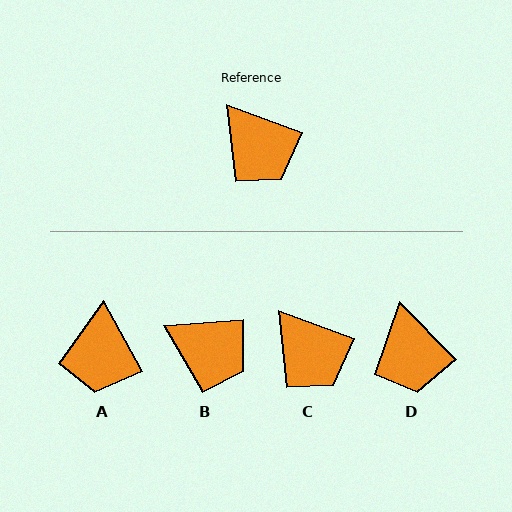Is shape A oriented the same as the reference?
No, it is off by about 42 degrees.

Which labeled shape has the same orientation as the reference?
C.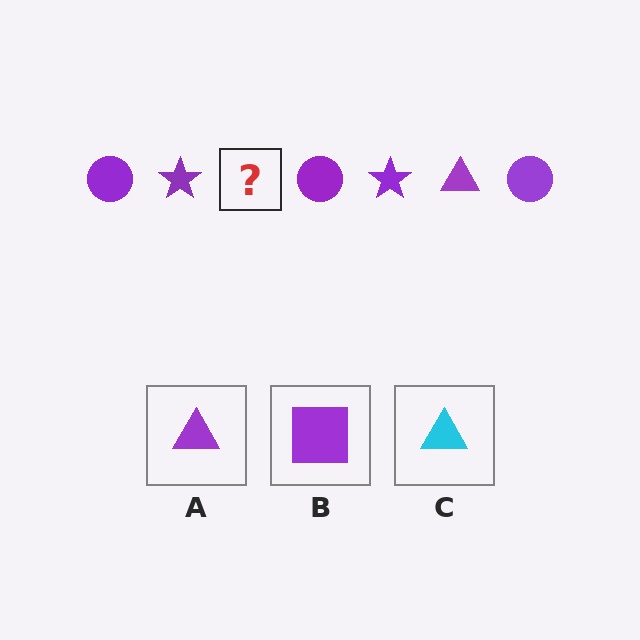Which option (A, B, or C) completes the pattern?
A.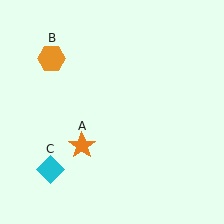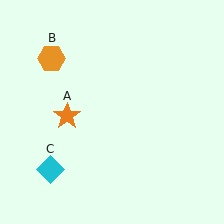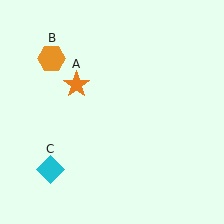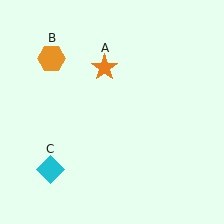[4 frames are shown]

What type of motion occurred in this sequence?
The orange star (object A) rotated clockwise around the center of the scene.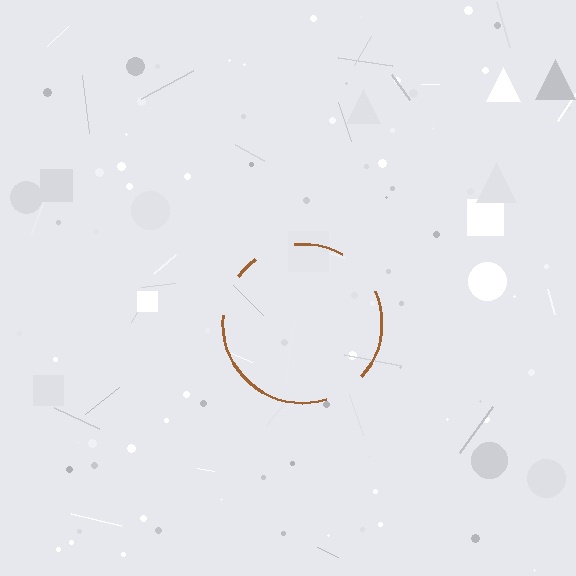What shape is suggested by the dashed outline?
The dashed outline suggests a circle.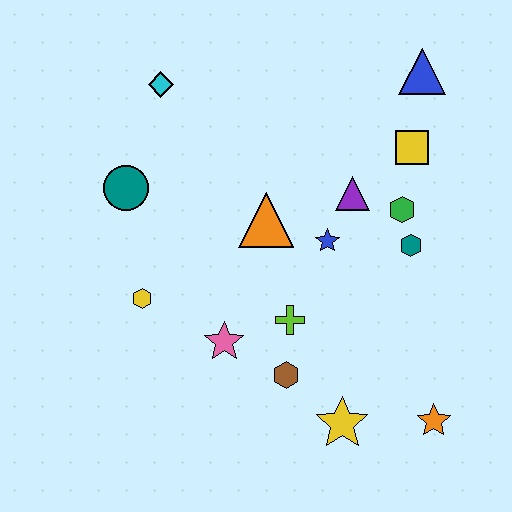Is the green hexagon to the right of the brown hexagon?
Yes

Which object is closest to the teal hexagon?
The green hexagon is closest to the teal hexagon.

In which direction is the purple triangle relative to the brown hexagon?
The purple triangle is above the brown hexagon.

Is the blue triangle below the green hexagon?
No